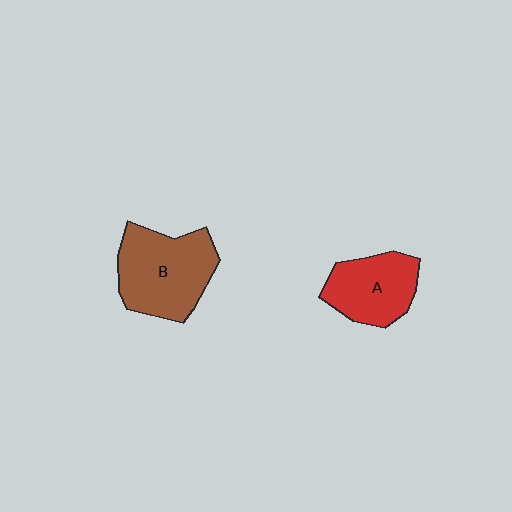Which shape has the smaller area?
Shape A (red).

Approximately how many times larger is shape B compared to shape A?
Approximately 1.4 times.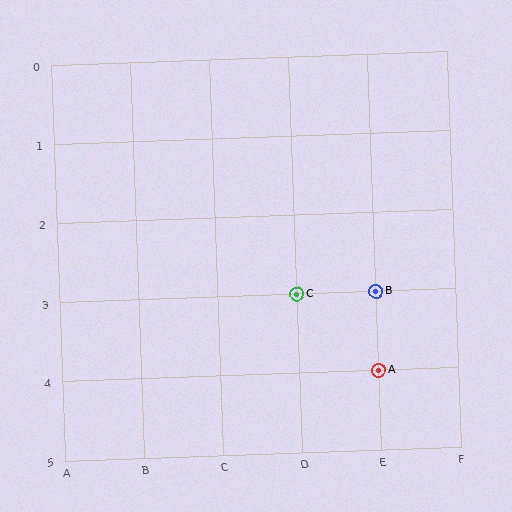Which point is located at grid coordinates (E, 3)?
Point B is at (E, 3).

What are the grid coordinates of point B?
Point B is at grid coordinates (E, 3).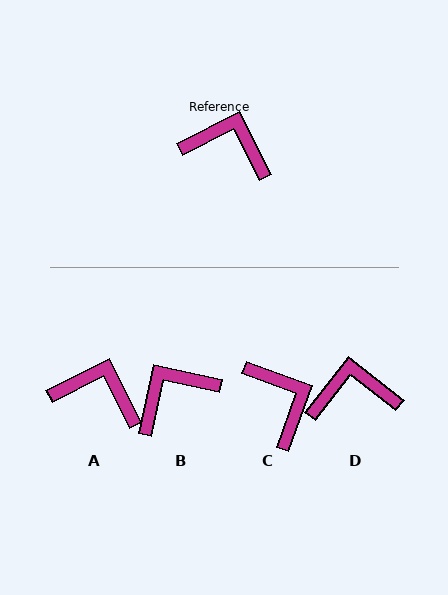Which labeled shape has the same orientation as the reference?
A.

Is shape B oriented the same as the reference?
No, it is off by about 51 degrees.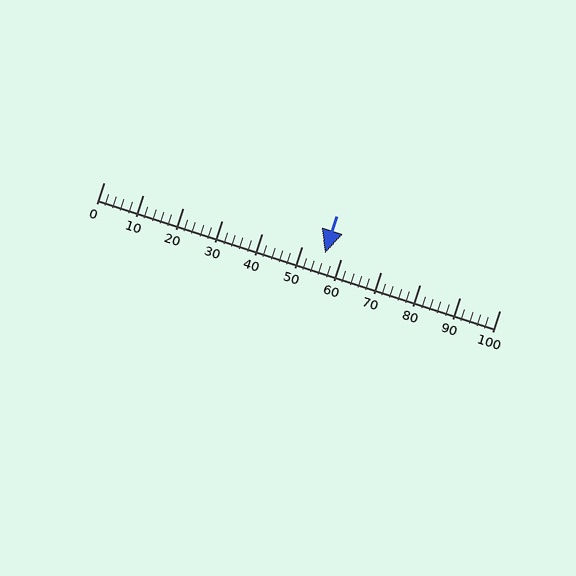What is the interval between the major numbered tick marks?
The major tick marks are spaced 10 units apart.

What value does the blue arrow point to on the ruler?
The blue arrow points to approximately 56.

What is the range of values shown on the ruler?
The ruler shows values from 0 to 100.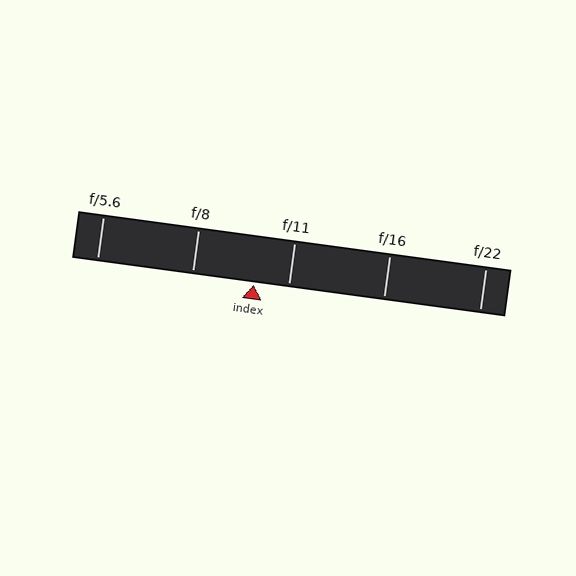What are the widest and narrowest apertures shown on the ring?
The widest aperture shown is f/5.6 and the narrowest is f/22.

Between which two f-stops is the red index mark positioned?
The index mark is between f/8 and f/11.